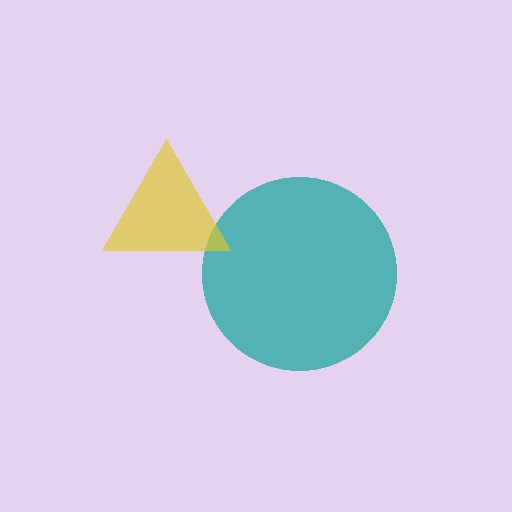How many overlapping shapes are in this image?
There are 2 overlapping shapes in the image.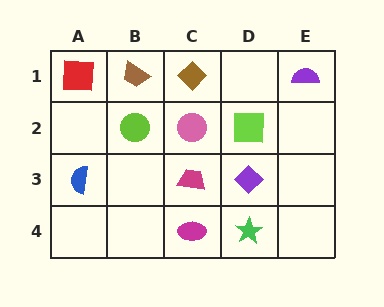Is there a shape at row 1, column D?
No, that cell is empty.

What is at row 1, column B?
A brown trapezoid.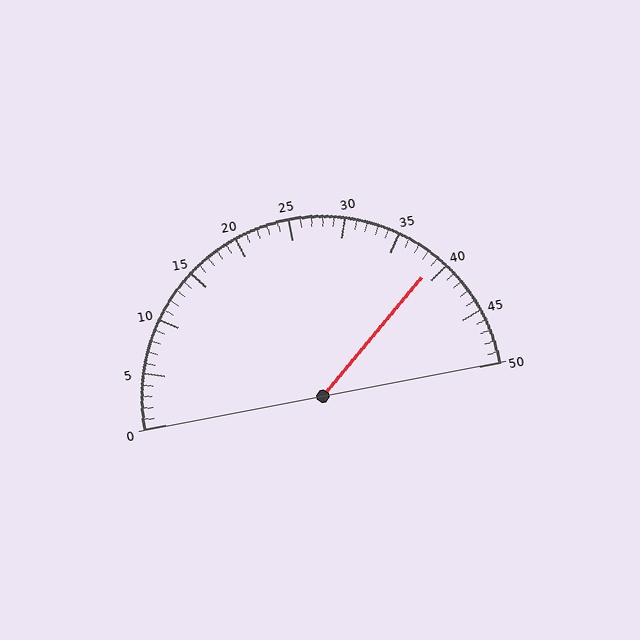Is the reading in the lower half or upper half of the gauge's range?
The reading is in the upper half of the range (0 to 50).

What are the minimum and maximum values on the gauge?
The gauge ranges from 0 to 50.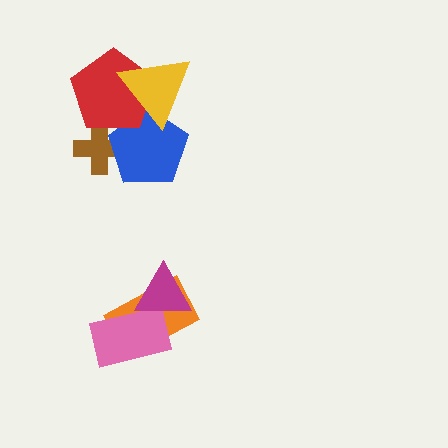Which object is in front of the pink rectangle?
The magenta triangle is in front of the pink rectangle.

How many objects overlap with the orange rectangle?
2 objects overlap with the orange rectangle.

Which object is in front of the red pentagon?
The yellow triangle is in front of the red pentagon.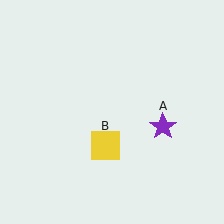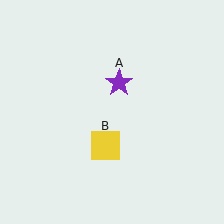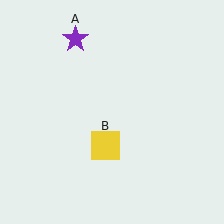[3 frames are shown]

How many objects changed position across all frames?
1 object changed position: purple star (object A).